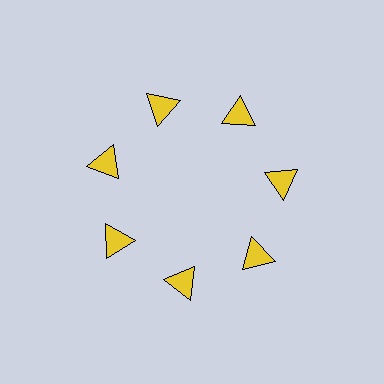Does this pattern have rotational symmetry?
Yes, this pattern has 7-fold rotational symmetry. It looks the same after rotating 51 degrees around the center.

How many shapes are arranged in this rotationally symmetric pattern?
There are 7 shapes, arranged in 7 groups of 1.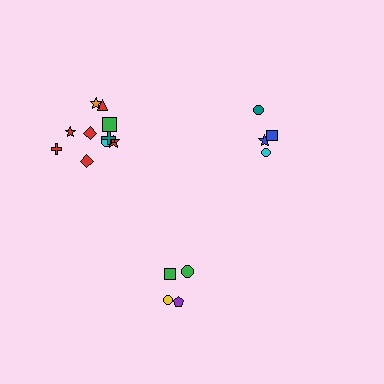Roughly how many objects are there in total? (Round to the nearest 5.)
Roughly 20 objects in total.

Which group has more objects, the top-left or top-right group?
The top-left group.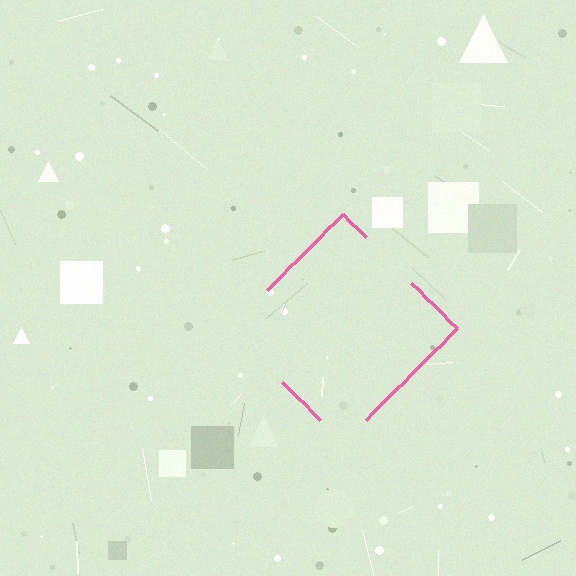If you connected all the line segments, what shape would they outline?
They would outline a diamond.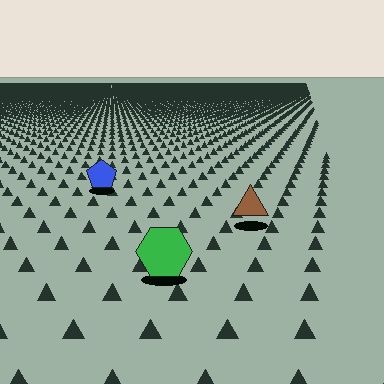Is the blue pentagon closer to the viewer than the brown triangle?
No. The brown triangle is closer — you can tell from the texture gradient: the ground texture is coarser near it.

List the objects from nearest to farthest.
From nearest to farthest: the green hexagon, the brown triangle, the blue pentagon.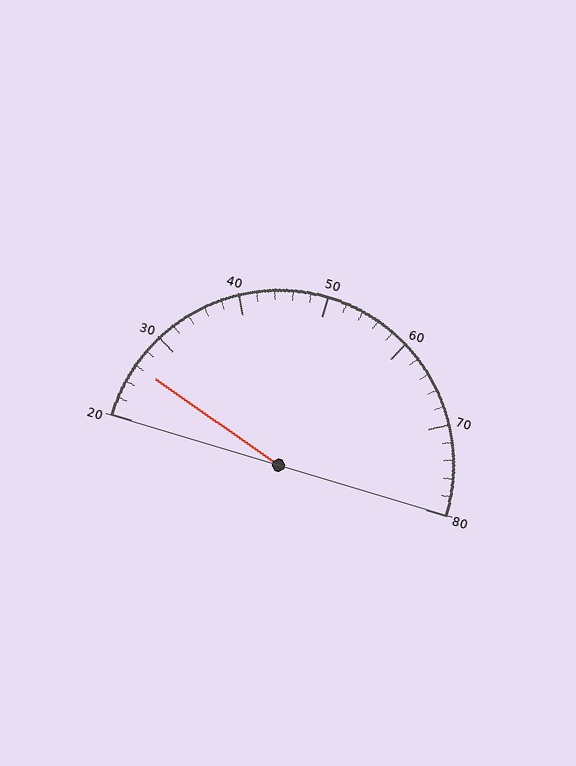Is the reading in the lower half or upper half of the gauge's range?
The reading is in the lower half of the range (20 to 80).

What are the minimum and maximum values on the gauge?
The gauge ranges from 20 to 80.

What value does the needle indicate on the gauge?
The needle indicates approximately 26.